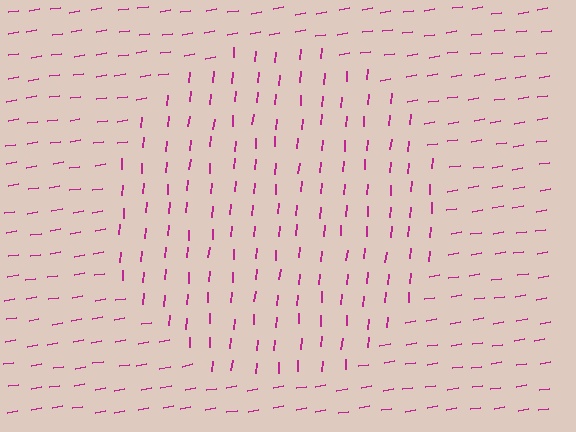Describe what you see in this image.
The image is filled with small magenta line segments. A circle region in the image has lines oriented differently from the surrounding lines, creating a visible texture boundary.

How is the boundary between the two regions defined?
The boundary is defined purely by a change in line orientation (approximately 76 degrees difference). All lines are the same color and thickness.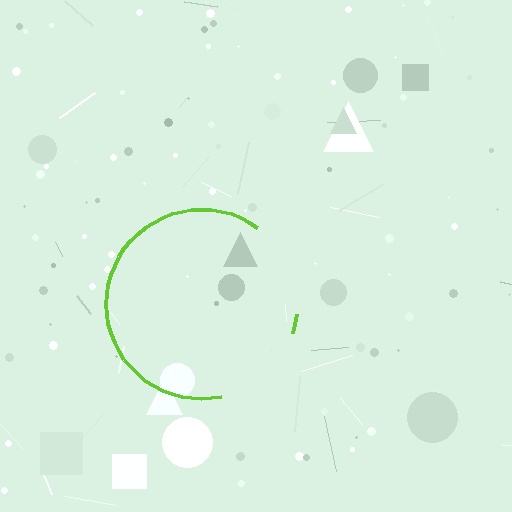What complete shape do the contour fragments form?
The contour fragments form a circle.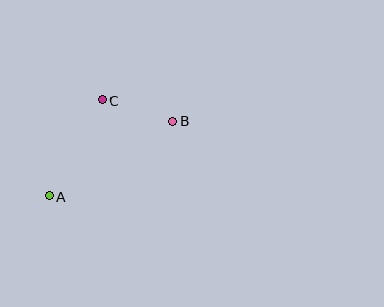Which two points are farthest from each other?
Points A and B are farthest from each other.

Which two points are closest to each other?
Points B and C are closest to each other.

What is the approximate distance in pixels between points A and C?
The distance between A and C is approximately 110 pixels.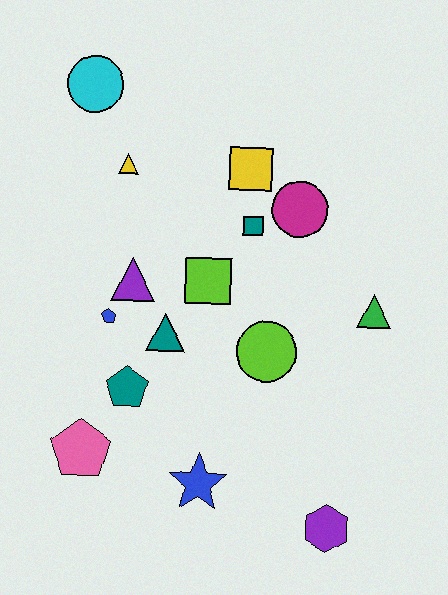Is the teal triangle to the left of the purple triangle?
No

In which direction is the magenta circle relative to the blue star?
The magenta circle is above the blue star.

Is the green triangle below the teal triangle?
No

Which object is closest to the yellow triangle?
The cyan circle is closest to the yellow triangle.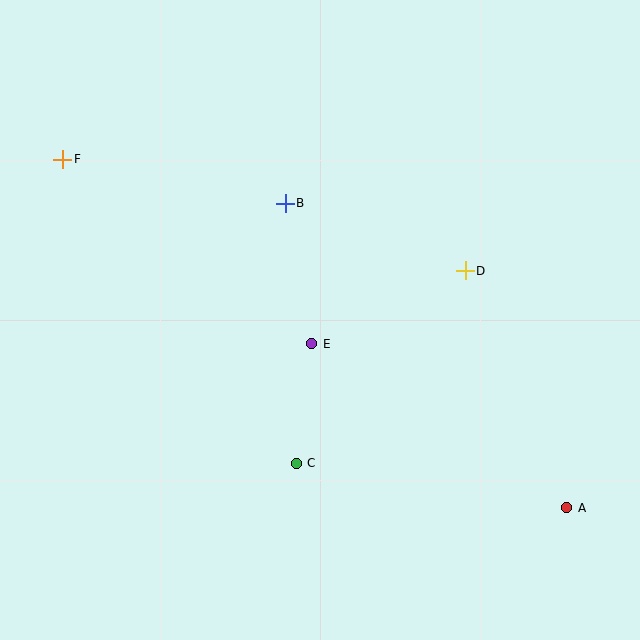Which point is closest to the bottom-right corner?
Point A is closest to the bottom-right corner.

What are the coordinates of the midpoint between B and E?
The midpoint between B and E is at (298, 274).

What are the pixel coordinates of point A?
Point A is at (567, 508).